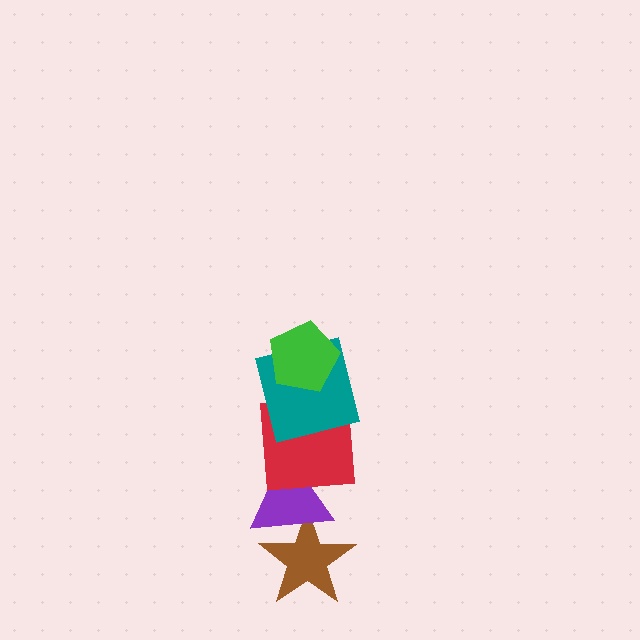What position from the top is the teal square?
The teal square is 2nd from the top.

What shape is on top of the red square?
The teal square is on top of the red square.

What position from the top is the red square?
The red square is 3rd from the top.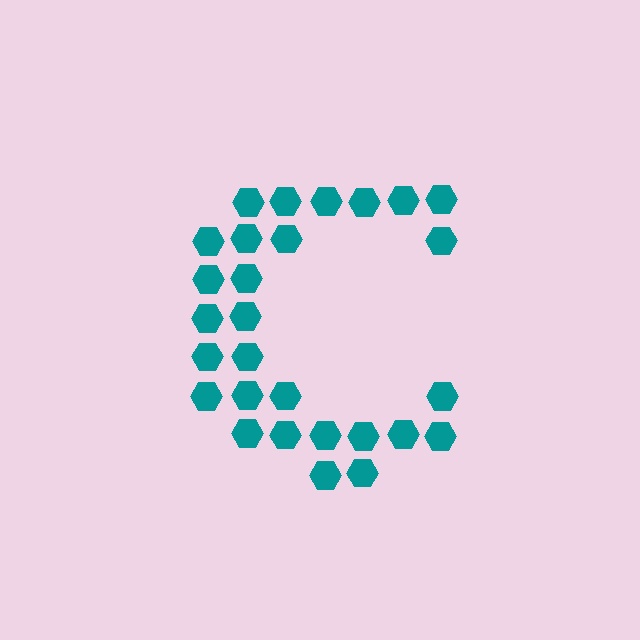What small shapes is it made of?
It is made of small hexagons.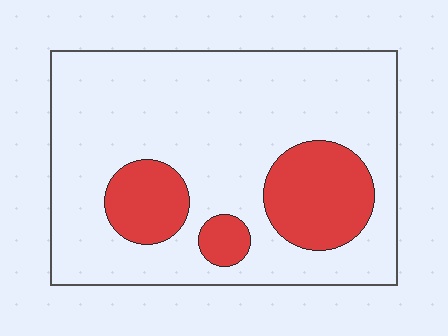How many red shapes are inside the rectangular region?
3.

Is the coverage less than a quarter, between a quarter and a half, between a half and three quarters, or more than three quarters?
Less than a quarter.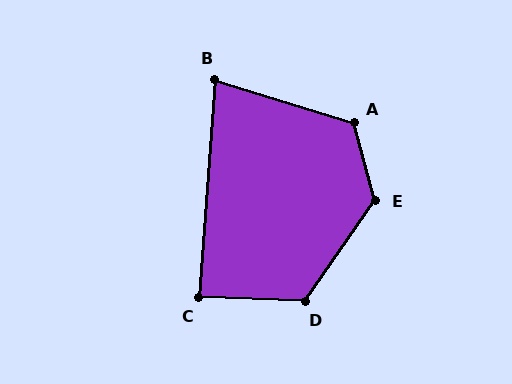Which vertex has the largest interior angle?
E, at approximately 130 degrees.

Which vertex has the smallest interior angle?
B, at approximately 77 degrees.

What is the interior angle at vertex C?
Approximately 88 degrees (approximately right).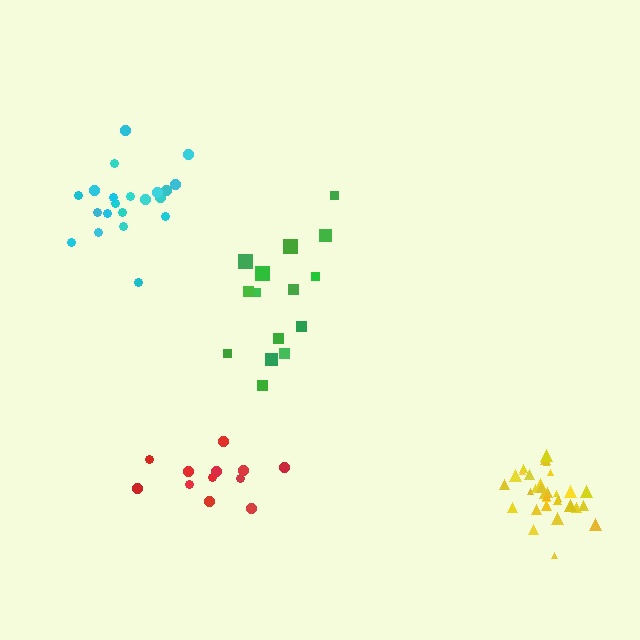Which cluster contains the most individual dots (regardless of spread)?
Yellow (32).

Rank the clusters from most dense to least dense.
yellow, cyan, green, red.